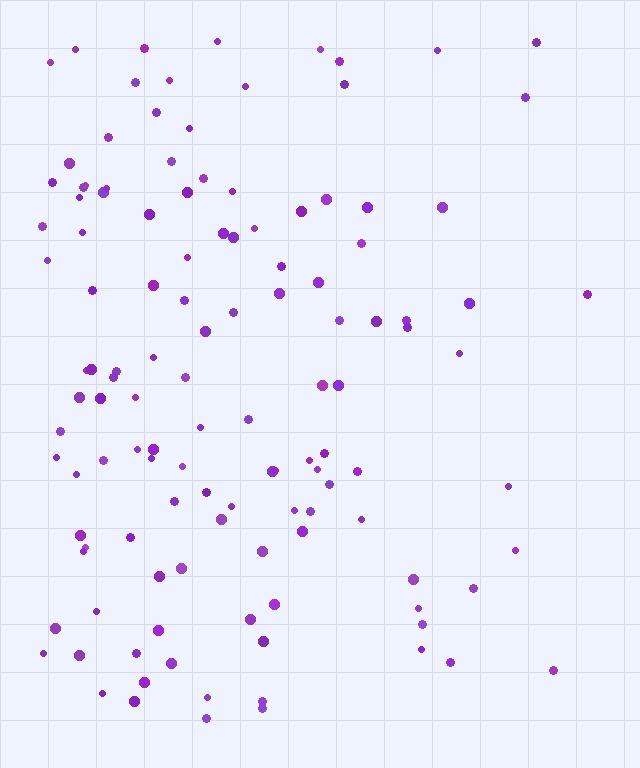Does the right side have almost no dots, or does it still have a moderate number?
Still a moderate number, just noticeably fewer than the left.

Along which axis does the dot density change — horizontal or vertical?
Horizontal.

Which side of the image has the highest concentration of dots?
The left.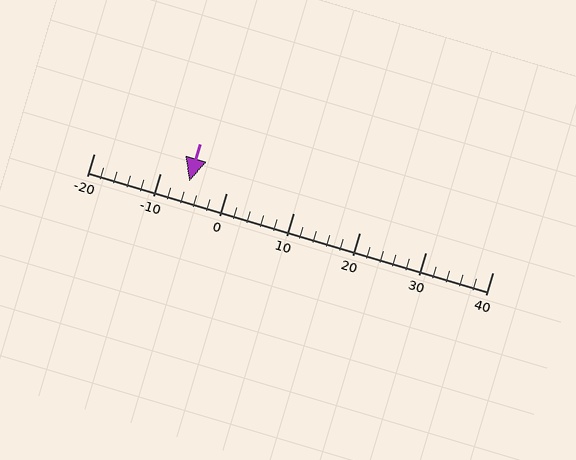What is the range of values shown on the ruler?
The ruler shows values from -20 to 40.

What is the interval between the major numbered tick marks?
The major tick marks are spaced 10 units apart.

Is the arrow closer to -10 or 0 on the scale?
The arrow is closer to -10.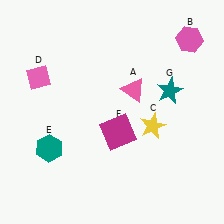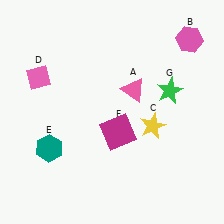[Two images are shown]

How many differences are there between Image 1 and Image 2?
There is 1 difference between the two images.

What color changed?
The star (G) changed from teal in Image 1 to green in Image 2.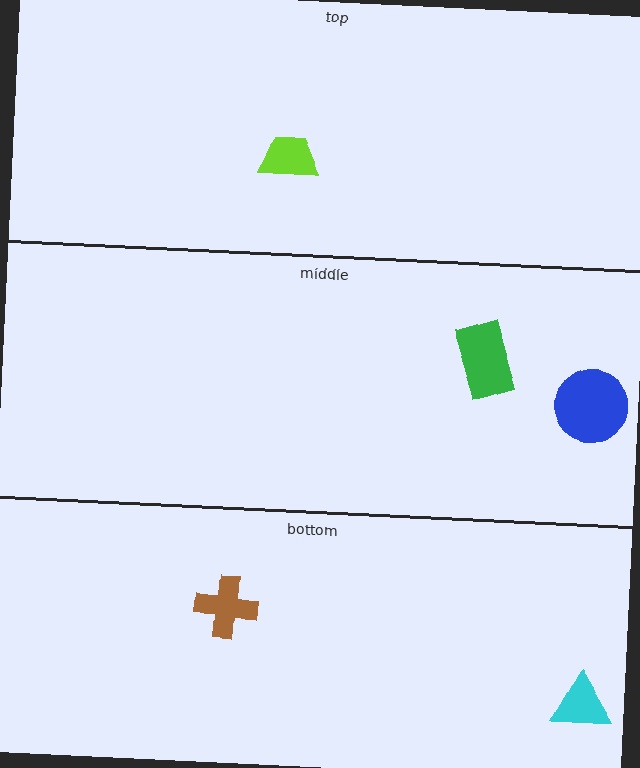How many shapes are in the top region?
1.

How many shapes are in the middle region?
2.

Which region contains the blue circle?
The middle region.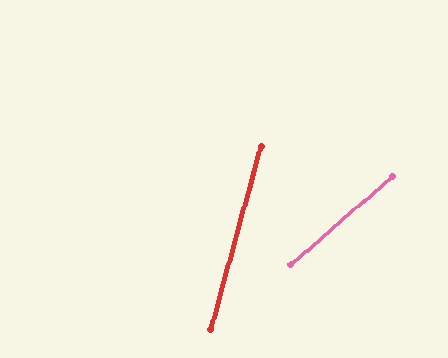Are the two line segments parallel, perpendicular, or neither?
Neither parallel nor perpendicular — they differ by about 34°.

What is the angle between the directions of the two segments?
Approximately 34 degrees.